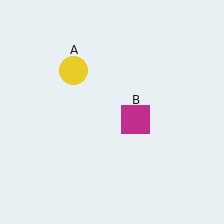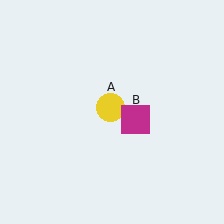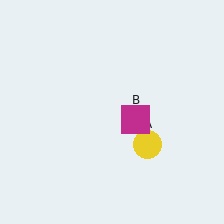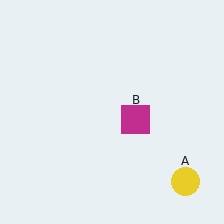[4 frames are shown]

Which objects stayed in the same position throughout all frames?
Magenta square (object B) remained stationary.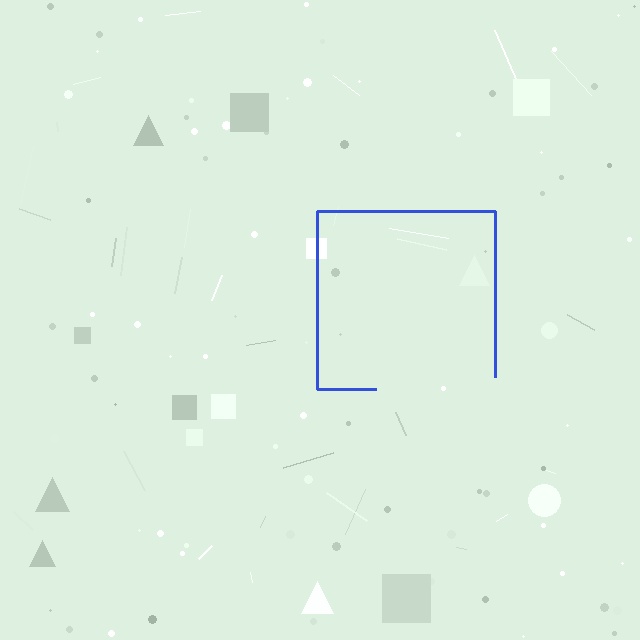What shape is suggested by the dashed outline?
The dashed outline suggests a square.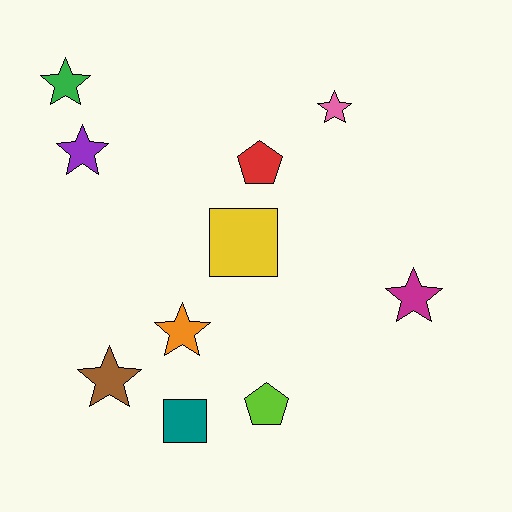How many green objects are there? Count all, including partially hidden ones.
There is 1 green object.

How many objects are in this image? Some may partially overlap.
There are 10 objects.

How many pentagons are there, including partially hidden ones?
There are 2 pentagons.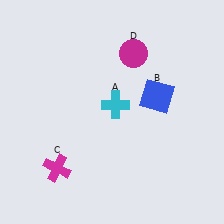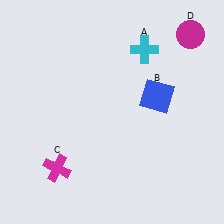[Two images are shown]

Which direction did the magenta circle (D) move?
The magenta circle (D) moved right.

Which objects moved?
The objects that moved are: the cyan cross (A), the magenta circle (D).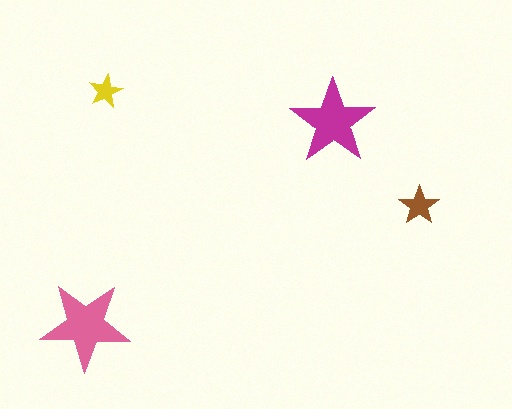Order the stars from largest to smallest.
the pink one, the magenta one, the brown one, the yellow one.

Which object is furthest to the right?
The brown star is rightmost.